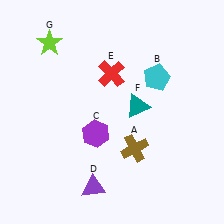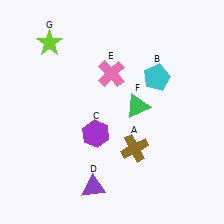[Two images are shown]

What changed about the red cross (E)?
In Image 1, E is red. In Image 2, it changed to pink.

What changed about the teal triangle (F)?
In Image 1, F is teal. In Image 2, it changed to green.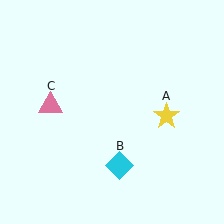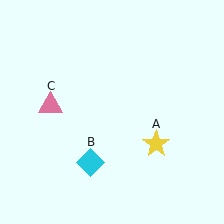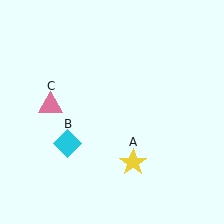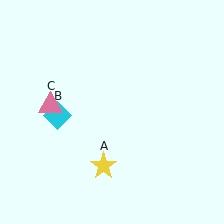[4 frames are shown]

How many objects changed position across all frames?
2 objects changed position: yellow star (object A), cyan diamond (object B).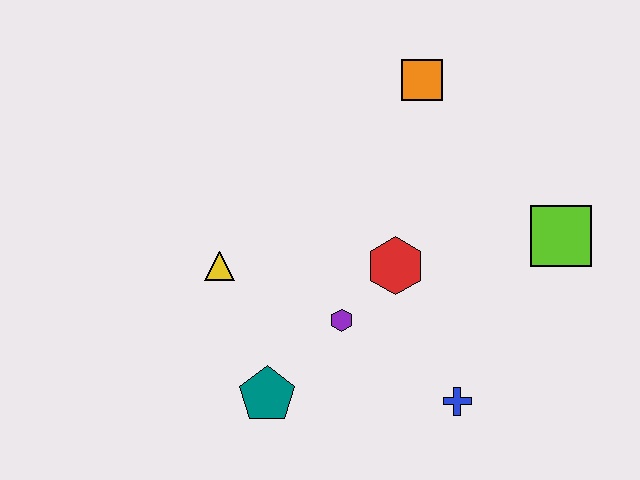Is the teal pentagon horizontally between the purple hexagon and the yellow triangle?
Yes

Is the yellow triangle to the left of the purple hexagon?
Yes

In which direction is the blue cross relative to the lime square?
The blue cross is below the lime square.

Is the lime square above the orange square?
No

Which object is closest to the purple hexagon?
The red hexagon is closest to the purple hexagon.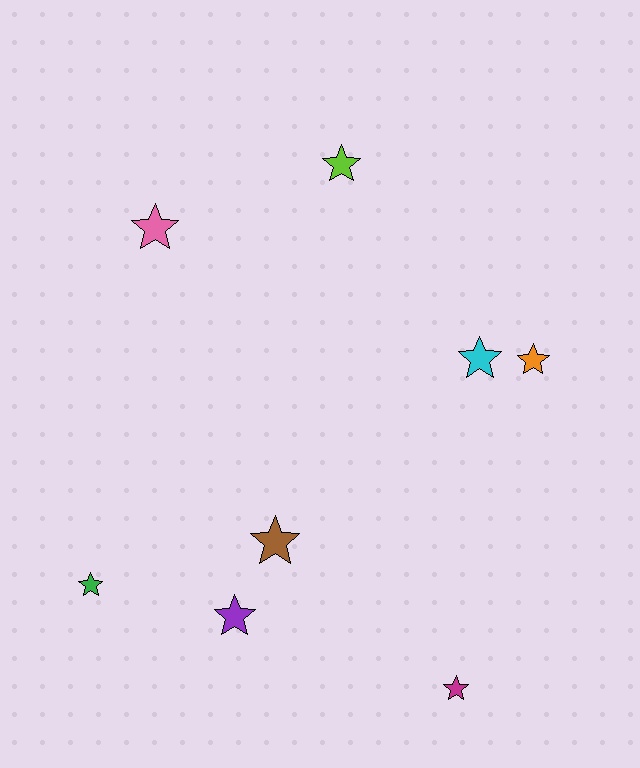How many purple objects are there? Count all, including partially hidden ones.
There is 1 purple object.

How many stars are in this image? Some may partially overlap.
There are 8 stars.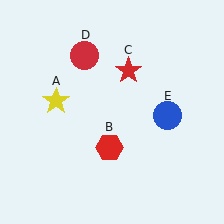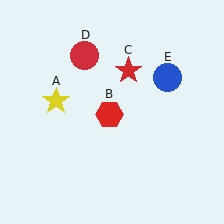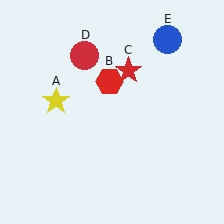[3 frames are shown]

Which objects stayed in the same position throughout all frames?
Yellow star (object A) and red star (object C) and red circle (object D) remained stationary.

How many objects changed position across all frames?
2 objects changed position: red hexagon (object B), blue circle (object E).